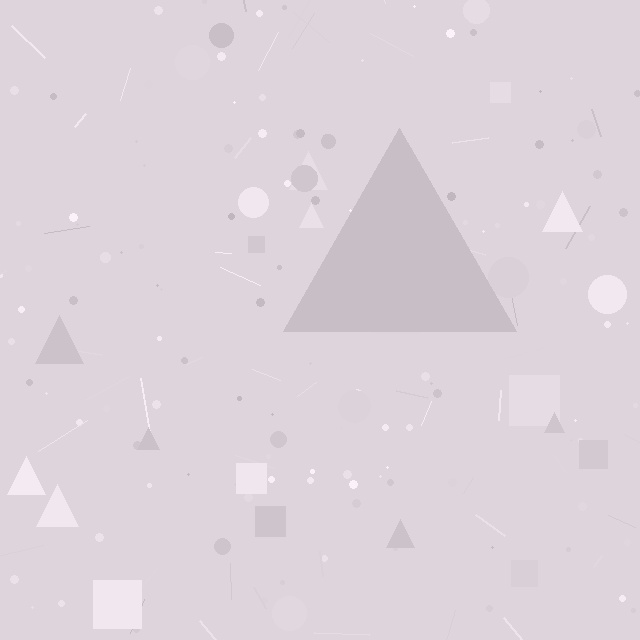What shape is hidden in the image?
A triangle is hidden in the image.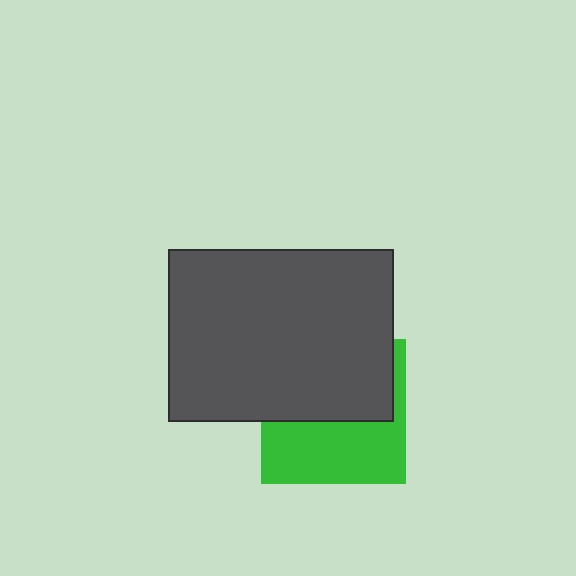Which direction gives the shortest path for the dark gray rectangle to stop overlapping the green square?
Moving up gives the shortest separation.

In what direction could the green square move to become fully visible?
The green square could move down. That would shift it out from behind the dark gray rectangle entirely.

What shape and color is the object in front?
The object in front is a dark gray rectangle.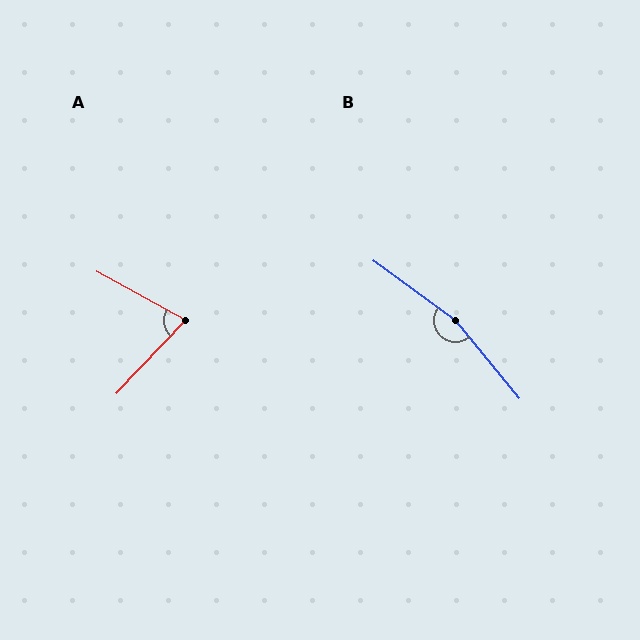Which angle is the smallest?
A, at approximately 75 degrees.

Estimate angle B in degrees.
Approximately 166 degrees.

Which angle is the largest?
B, at approximately 166 degrees.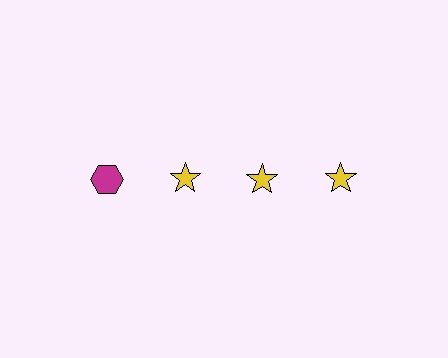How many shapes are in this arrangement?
There are 4 shapes arranged in a grid pattern.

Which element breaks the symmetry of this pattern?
The magenta hexagon in the top row, leftmost column breaks the symmetry. All other shapes are yellow stars.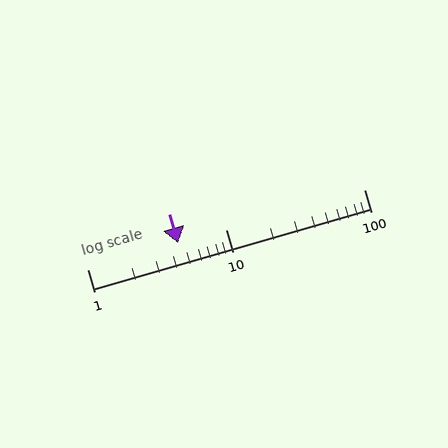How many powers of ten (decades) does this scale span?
The scale spans 2 decades, from 1 to 100.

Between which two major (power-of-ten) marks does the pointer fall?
The pointer is between 1 and 10.